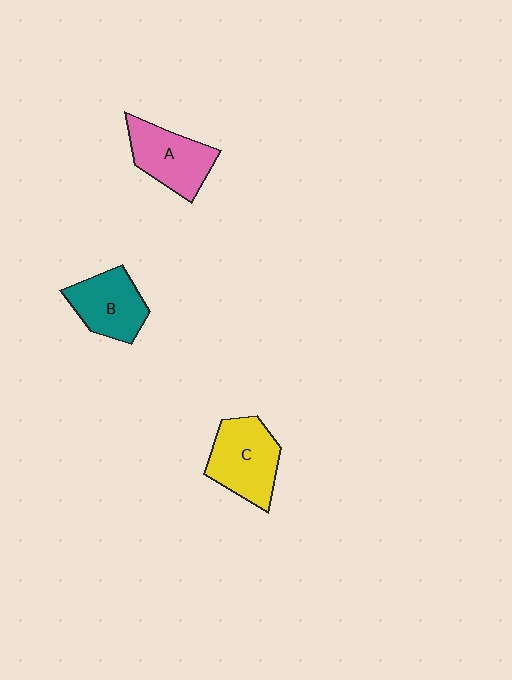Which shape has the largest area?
Shape C (yellow).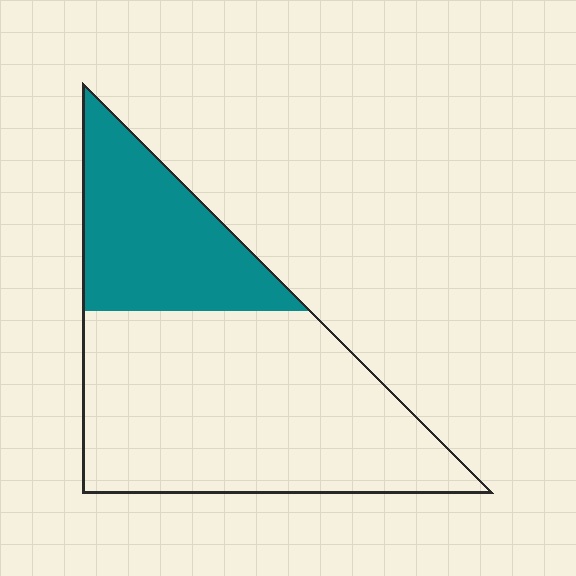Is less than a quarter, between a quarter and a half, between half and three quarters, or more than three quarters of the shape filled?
Between a quarter and a half.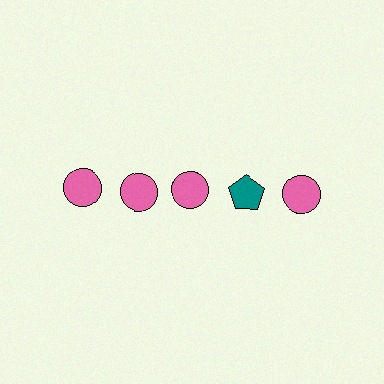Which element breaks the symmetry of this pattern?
The teal pentagon in the top row, second from right column breaks the symmetry. All other shapes are pink circles.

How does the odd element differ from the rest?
It differs in both color (teal instead of pink) and shape (pentagon instead of circle).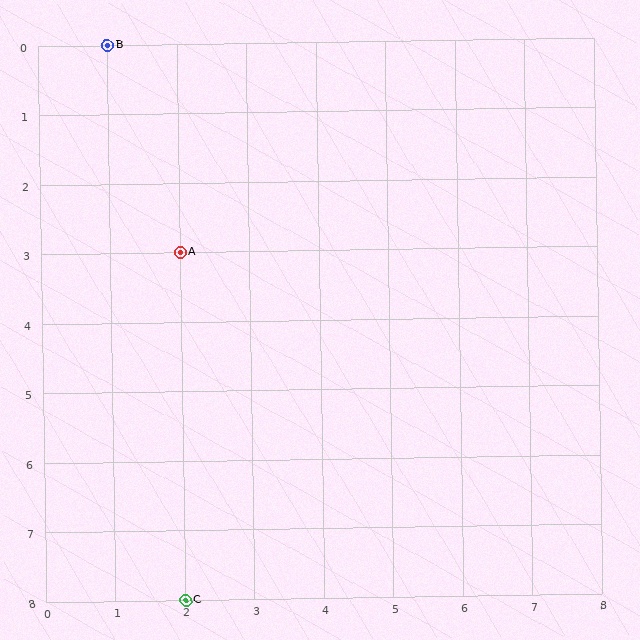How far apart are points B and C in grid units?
Points B and C are 1 column and 8 rows apart (about 8.1 grid units diagonally).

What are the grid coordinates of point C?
Point C is at grid coordinates (2, 8).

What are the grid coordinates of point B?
Point B is at grid coordinates (1, 0).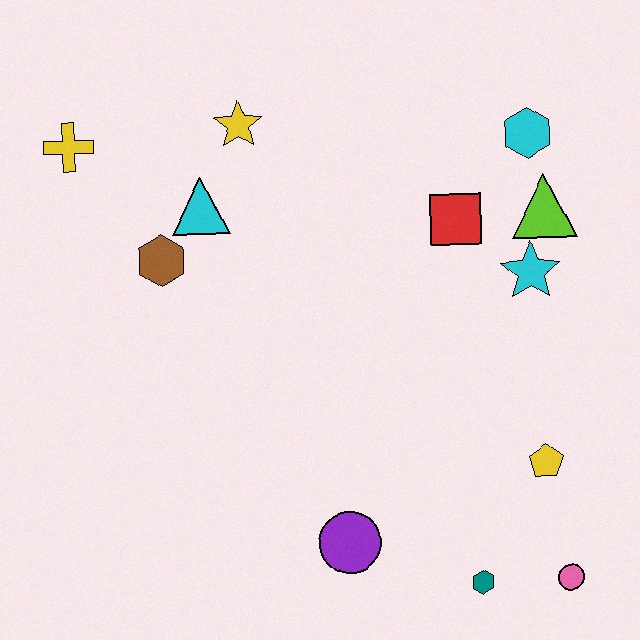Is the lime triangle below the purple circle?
No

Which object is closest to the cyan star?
The lime triangle is closest to the cyan star.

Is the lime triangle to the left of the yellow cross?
No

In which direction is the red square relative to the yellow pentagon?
The red square is above the yellow pentagon.